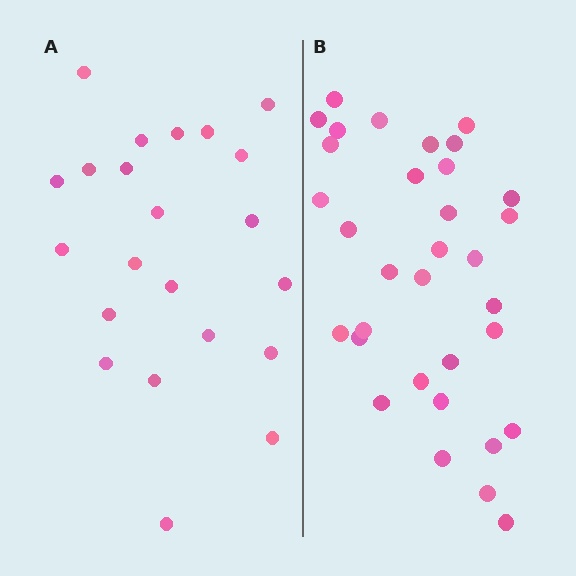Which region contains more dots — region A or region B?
Region B (the right region) has more dots.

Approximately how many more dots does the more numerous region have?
Region B has roughly 12 or so more dots than region A.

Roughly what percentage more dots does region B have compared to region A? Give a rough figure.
About 50% more.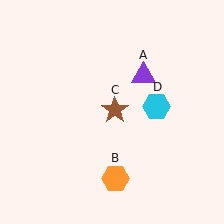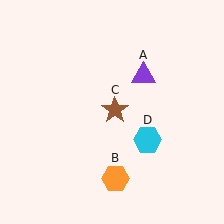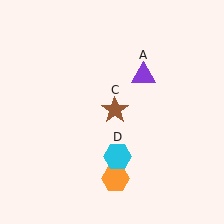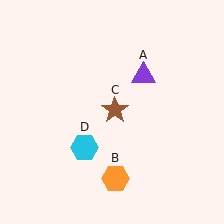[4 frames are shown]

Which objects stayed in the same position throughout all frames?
Purple triangle (object A) and orange hexagon (object B) and brown star (object C) remained stationary.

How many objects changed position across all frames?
1 object changed position: cyan hexagon (object D).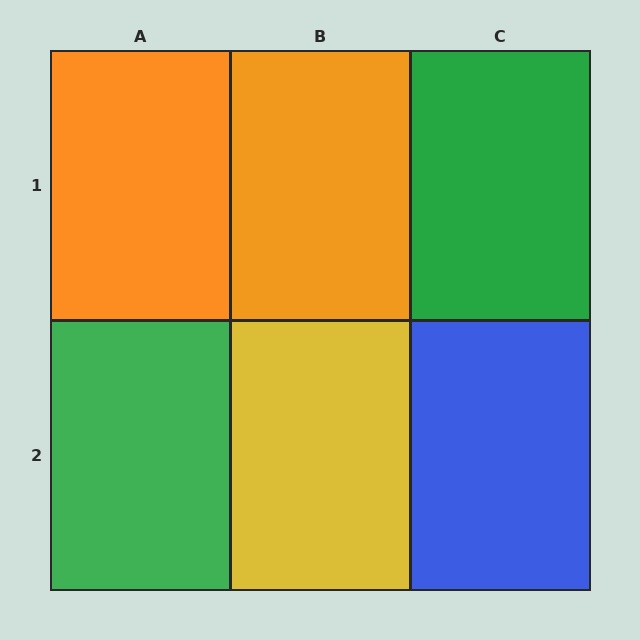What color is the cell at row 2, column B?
Yellow.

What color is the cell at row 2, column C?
Blue.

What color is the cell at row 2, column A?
Green.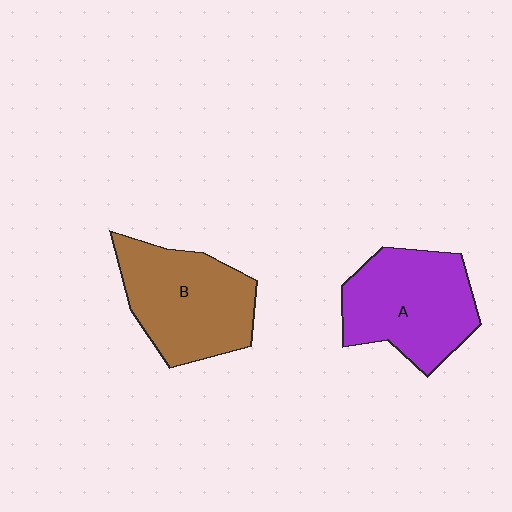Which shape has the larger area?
Shape B (brown).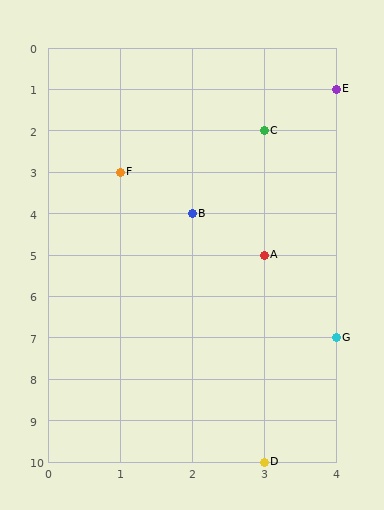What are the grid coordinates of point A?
Point A is at grid coordinates (3, 5).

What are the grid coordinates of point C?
Point C is at grid coordinates (3, 2).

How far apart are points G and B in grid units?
Points G and B are 2 columns and 3 rows apart (about 3.6 grid units diagonally).